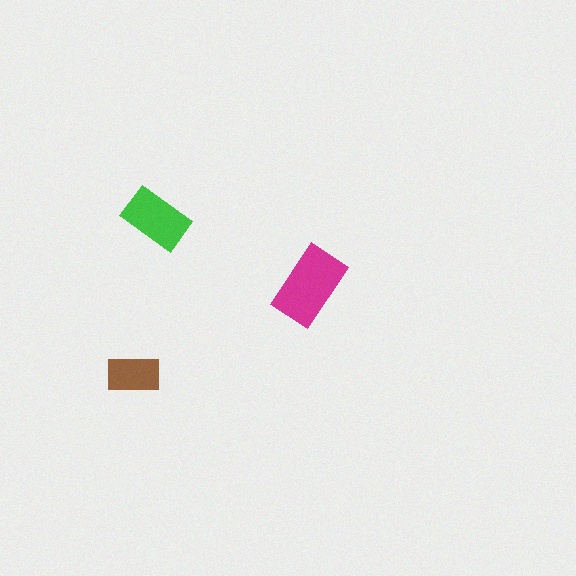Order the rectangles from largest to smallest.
the magenta one, the green one, the brown one.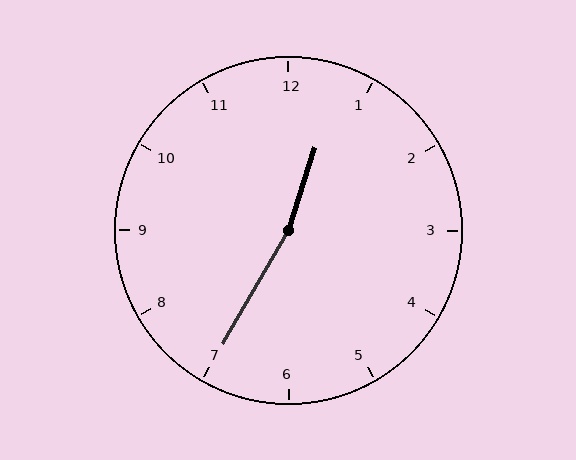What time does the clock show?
12:35.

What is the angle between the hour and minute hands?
Approximately 168 degrees.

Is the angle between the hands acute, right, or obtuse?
It is obtuse.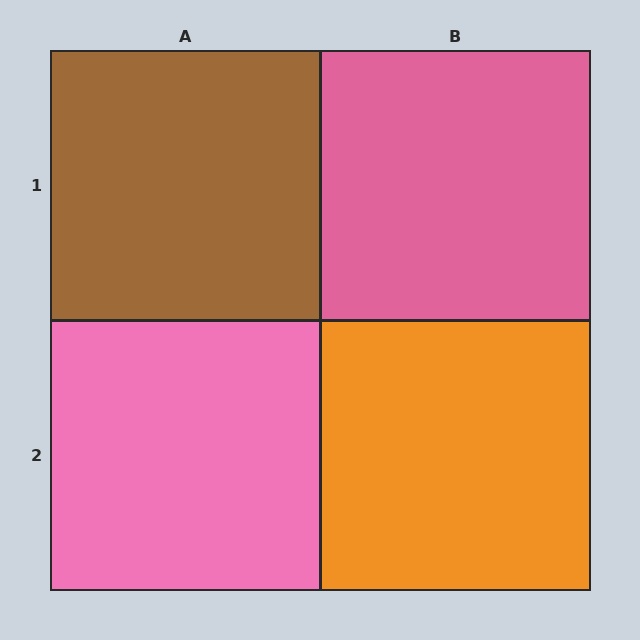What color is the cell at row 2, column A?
Pink.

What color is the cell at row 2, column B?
Orange.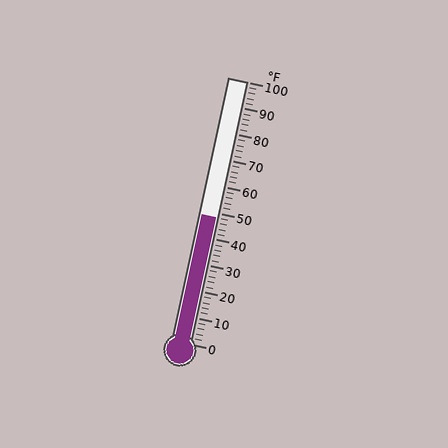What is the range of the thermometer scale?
The thermometer scale ranges from 0°F to 100°F.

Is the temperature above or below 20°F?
The temperature is above 20°F.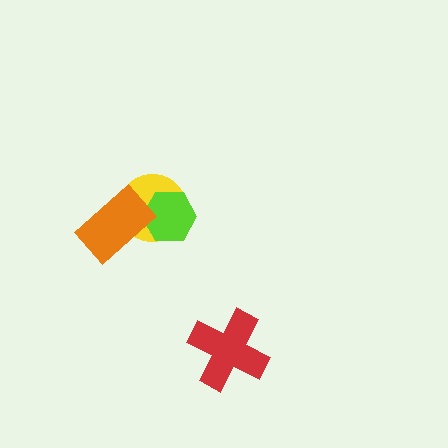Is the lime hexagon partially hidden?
Yes, it is partially covered by another shape.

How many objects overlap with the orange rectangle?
2 objects overlap with the orange rectangle.